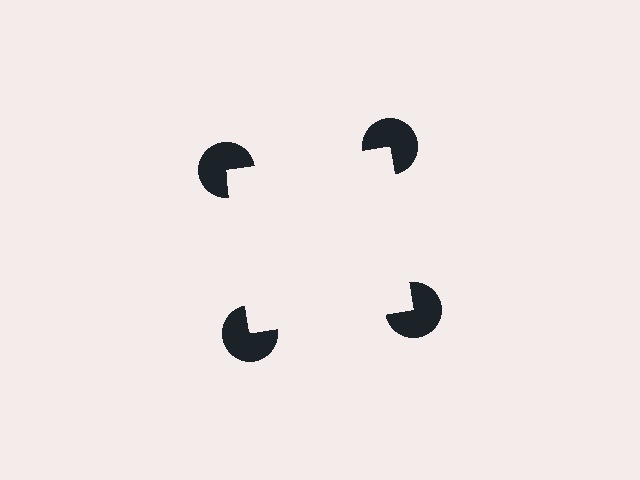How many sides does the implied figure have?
4 sides.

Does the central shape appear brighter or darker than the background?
It typically appears slightly brighter than the background, even though no actual brightness change is drawn.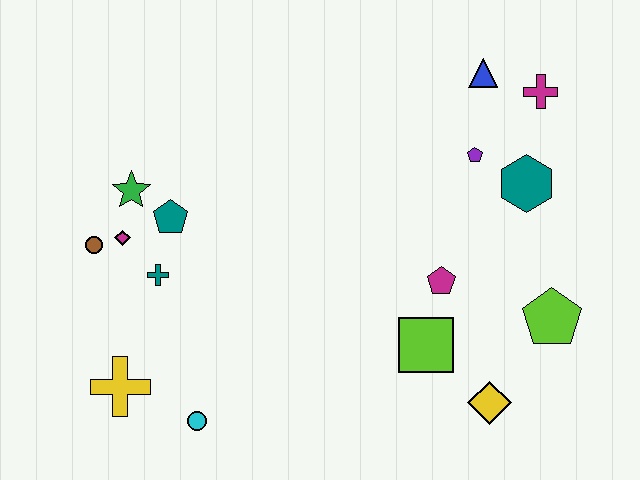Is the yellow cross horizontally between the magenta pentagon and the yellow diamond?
No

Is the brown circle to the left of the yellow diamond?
Yes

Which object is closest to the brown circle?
The magenta diamond is closest to the brown circle.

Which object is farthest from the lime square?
The brown circle is farthest from the lime square.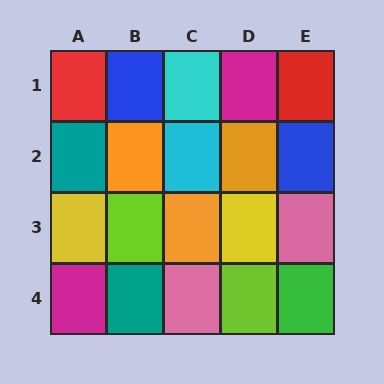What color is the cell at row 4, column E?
Green.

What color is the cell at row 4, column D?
Lime.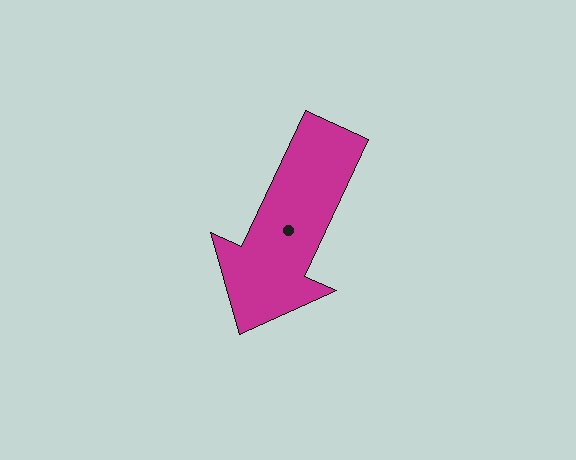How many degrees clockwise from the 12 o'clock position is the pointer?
Approximately 205 degrees.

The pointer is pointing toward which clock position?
Roughly 7 o'clock.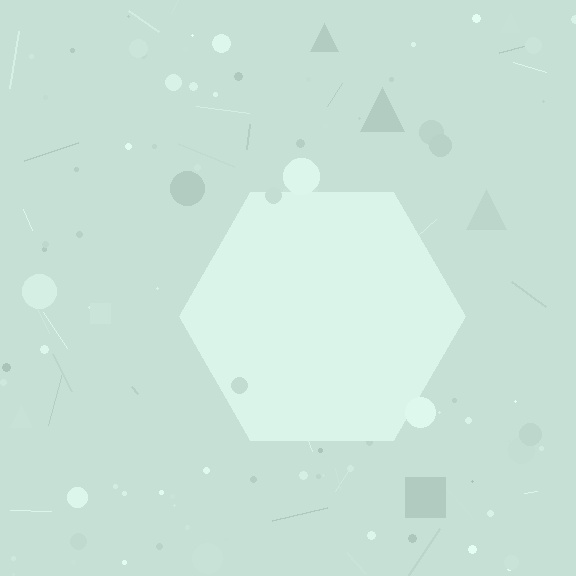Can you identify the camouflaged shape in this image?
The camouflaged shape is a hexagon.